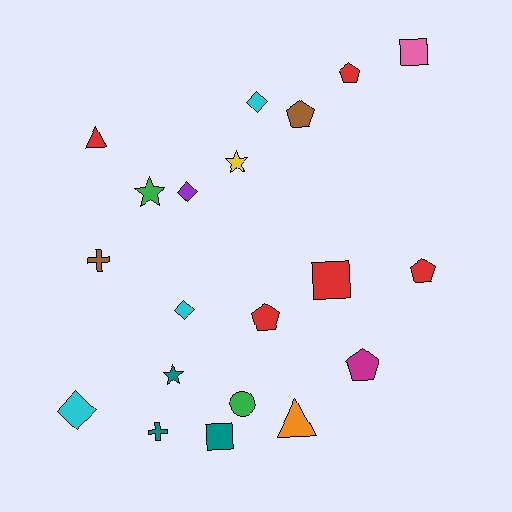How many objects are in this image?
There are 20 objects.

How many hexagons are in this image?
There are no hexagons.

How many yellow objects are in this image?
There is 1 yellow object.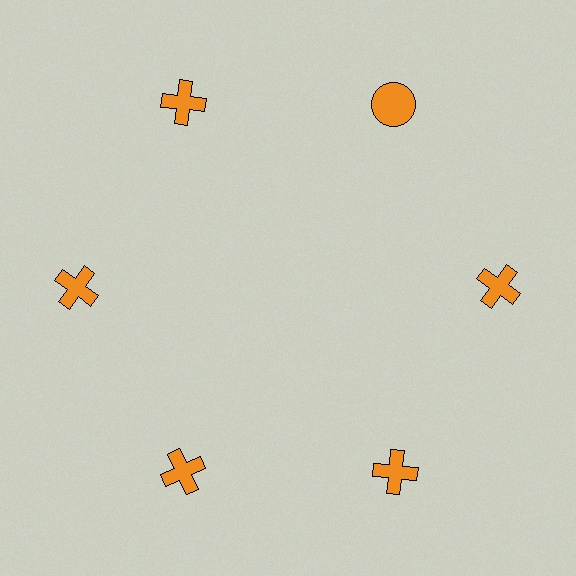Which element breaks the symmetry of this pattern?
The orange circle at roughly the 1 o'clock position breaks the symmetry. All other shapes are orange crosses.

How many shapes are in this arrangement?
There are 6 shapes arranged in a ring pattern.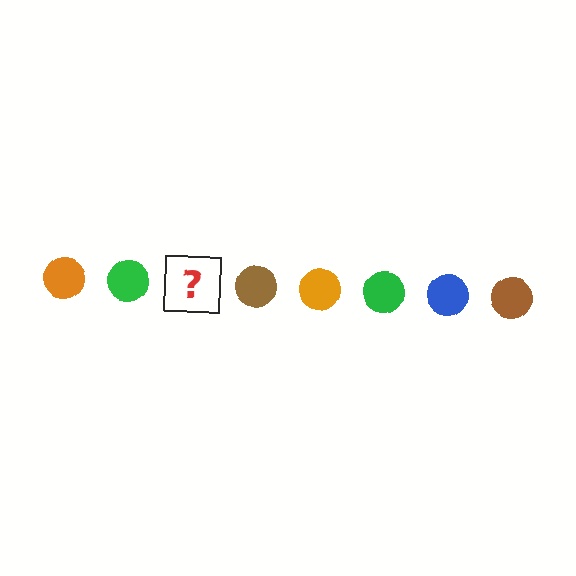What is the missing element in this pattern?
The missing element is a blue circle.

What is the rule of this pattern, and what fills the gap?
The rule is that the pattern cycles through orange, green, blue, brown circles. The gap should be filled with a blue circle.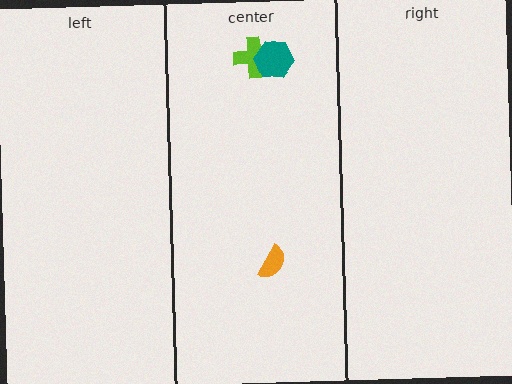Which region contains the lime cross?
The center region.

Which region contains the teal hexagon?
The center region.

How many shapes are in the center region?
3.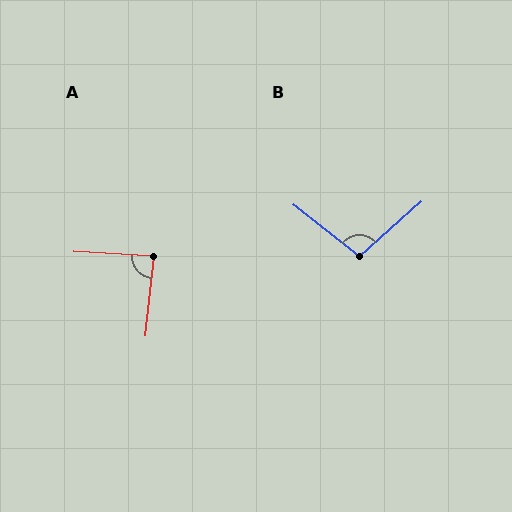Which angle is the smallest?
A, at approximately 87 degrees.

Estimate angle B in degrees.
Approximately 100 degrees.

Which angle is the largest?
B, at approximately 100 degrees.